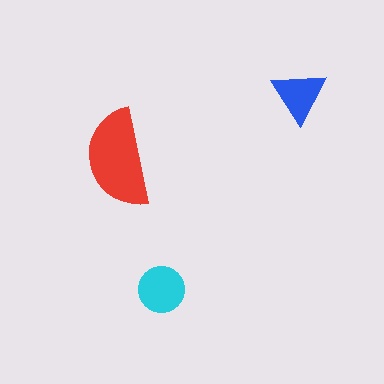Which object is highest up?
The blue triangle is topmost.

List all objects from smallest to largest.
The blue triangle, the cyan circle, the red semicircle.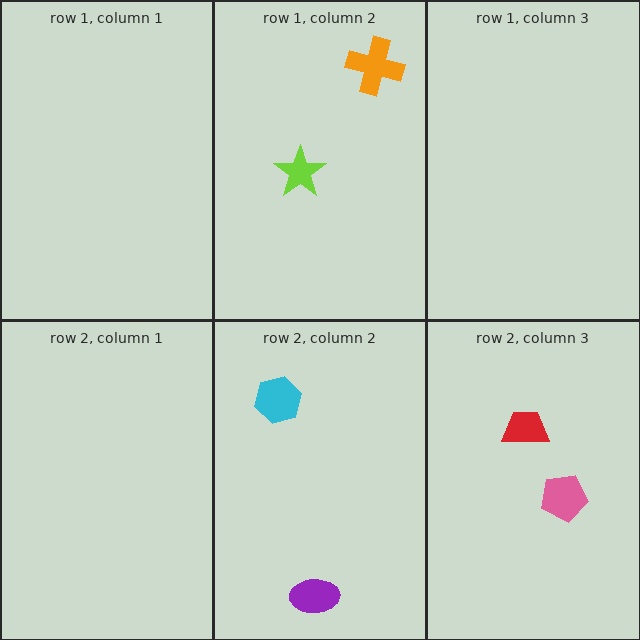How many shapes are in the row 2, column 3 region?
2.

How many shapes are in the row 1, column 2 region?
2.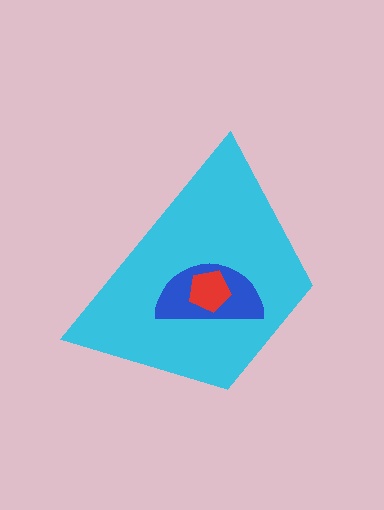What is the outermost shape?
The cyan trapezoid.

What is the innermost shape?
The red pentagon.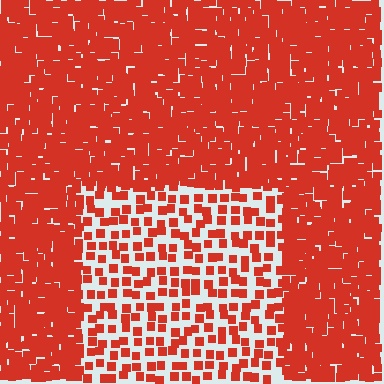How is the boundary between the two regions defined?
The boundary is defined by a change in element density (approximately 2.6x ratio). All elements are the same color, size, and shape.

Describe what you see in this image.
The image contains small red elements arranged at two different densities. A rectangle-shaped region is visible where the elements are less densely packed than the surrounding area.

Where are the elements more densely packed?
The elements are more densely packed outside the rectangle boundary.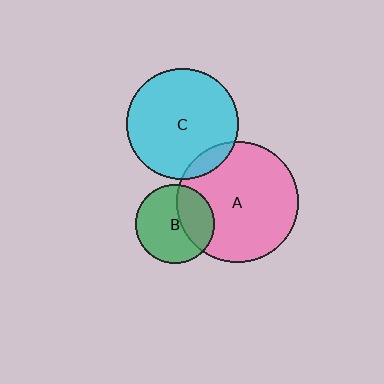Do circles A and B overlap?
Yes.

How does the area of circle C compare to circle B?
Approximately 2.0 times.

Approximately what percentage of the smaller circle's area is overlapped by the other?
Approximately 35%.